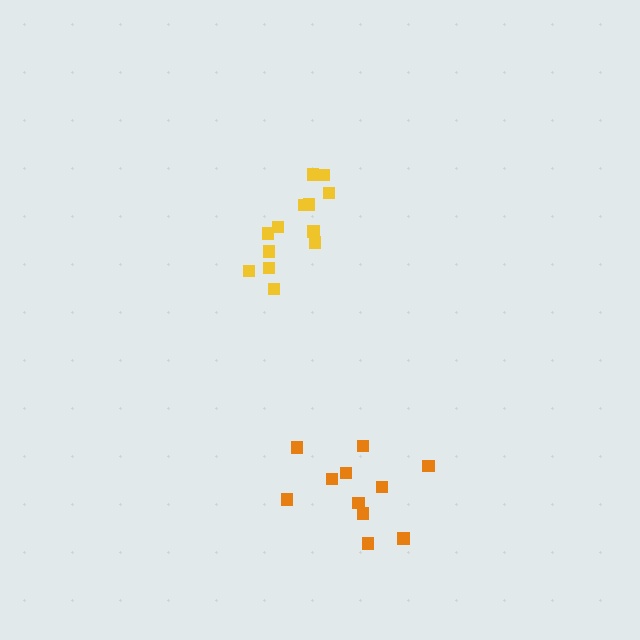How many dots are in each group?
Group 1: 11 dots, Group 2: 13 dots (24 total).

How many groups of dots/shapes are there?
There are 2 groups.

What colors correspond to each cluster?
The clusters are colored: orange, yellow.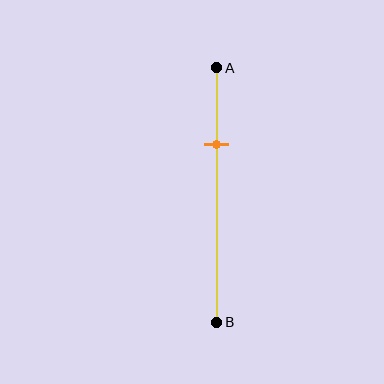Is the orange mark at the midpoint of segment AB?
No, the mark is at about 30% from A, not at the 50% midpoint.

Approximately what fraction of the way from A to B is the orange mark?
The orange mark is approximately 30% of the way from A to B.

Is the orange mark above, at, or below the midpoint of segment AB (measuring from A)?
The orange mark is above the midpoint of segment AB.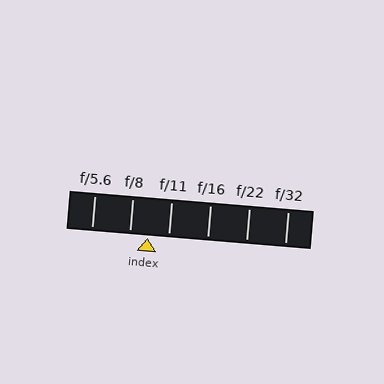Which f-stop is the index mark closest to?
The index mark is closest to f/8.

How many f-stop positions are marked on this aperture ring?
There are 6 f-stop positions marked.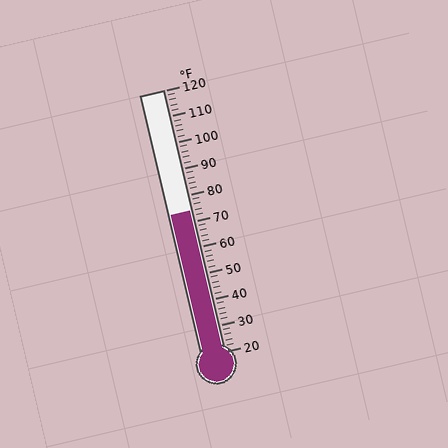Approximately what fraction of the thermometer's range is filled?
The thermometer is filled to approximately 55% of its range.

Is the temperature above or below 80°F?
The temperature is below 80°F.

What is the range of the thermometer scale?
The thermometer scale ranges from 20°F to 120°F.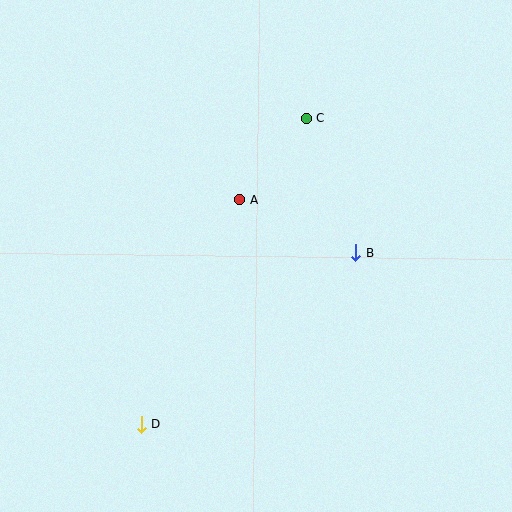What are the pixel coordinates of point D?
Point D is at (141, 424).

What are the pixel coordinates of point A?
Point A is at (239, 200).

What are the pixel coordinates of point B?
Point B is at (356, 253).